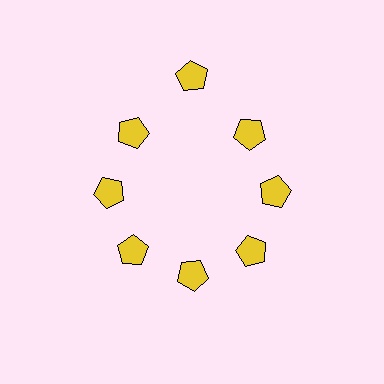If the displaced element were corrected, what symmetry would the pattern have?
It would have 8-fold rotational symmetry — the pattern would map onto itself every 45 degrees.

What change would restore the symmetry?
The symmetry would be restored by moving it inward, back onto the ring so that all 8 pentagons sit at equal angles and equal distance from the center.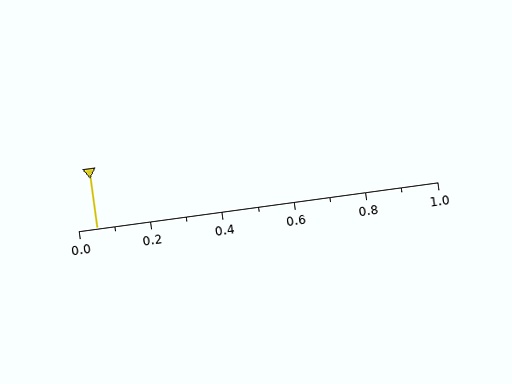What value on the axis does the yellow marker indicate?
The marker indicates approximately 0.05.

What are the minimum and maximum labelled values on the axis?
The axis runs from 0.0 to 1.0.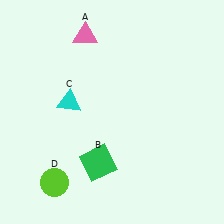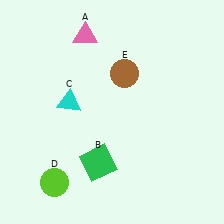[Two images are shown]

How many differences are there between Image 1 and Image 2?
There is 1 difference between the two images.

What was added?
A brown circle (E) was added in Image 2.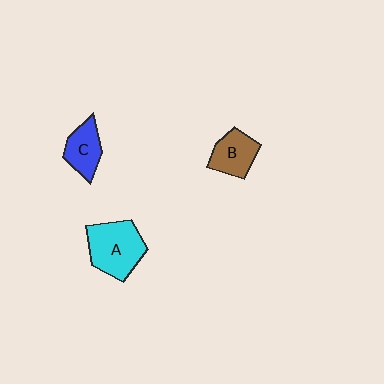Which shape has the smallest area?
Shape C (blue).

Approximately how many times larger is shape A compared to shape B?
Approximately 1.6 times.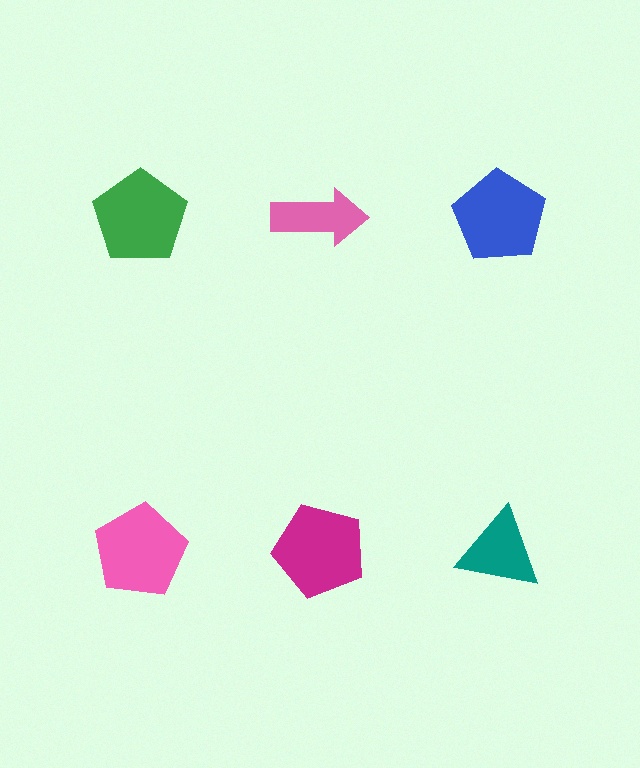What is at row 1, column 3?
A blue pentagon.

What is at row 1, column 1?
A green pentagon.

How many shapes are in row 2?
3 shapes.